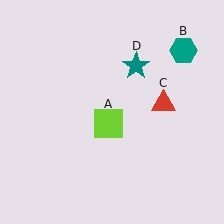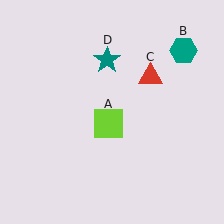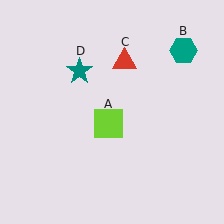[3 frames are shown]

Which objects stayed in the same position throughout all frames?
Lime square (object A) and teal hexagon (object B) remained stationary.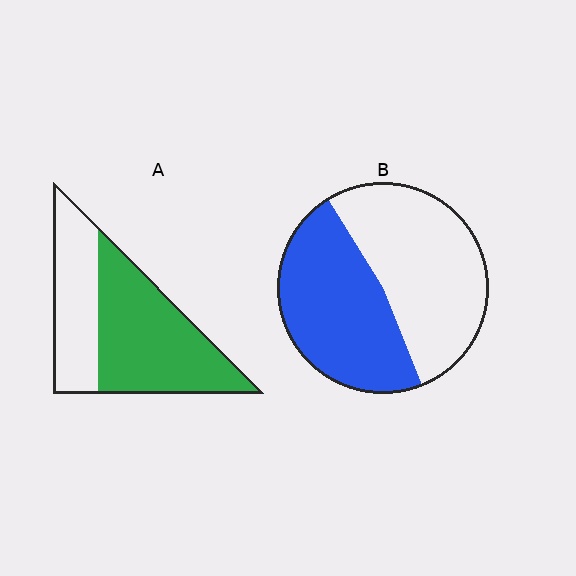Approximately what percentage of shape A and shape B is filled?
A is approximately 60% and B is approximately 45%.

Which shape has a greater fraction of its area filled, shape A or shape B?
Shape A.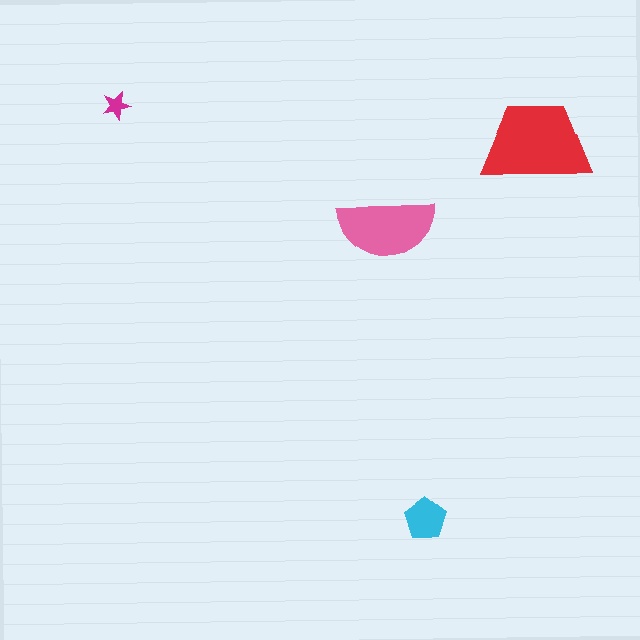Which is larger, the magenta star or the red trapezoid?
The red trapezoid.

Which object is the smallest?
The magenta star.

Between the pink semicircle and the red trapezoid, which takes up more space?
The red trapezoid.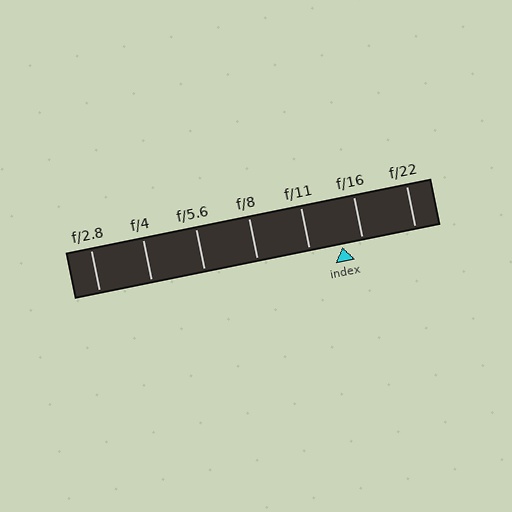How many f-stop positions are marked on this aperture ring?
There are 7 f-stop positions marked.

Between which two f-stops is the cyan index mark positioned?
The index mark is between f/11 and f/16.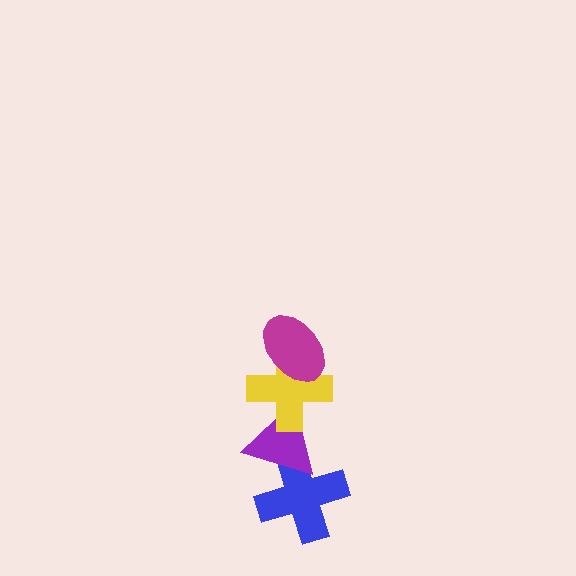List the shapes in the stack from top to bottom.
From top to bottom: the magenta ellipse, the yellow cross, the purple triangle, the blue cross.